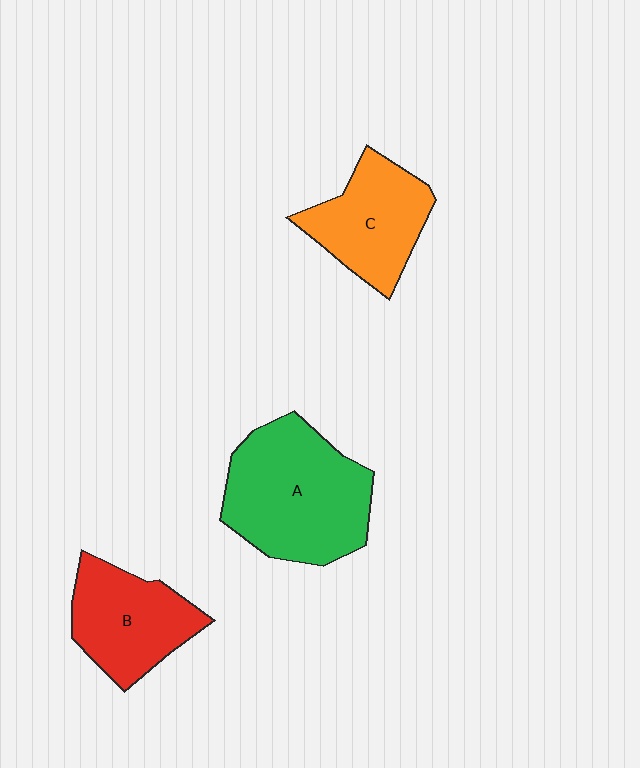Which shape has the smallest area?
Shape C (orange).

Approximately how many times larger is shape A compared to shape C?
Approximately 1.5 times.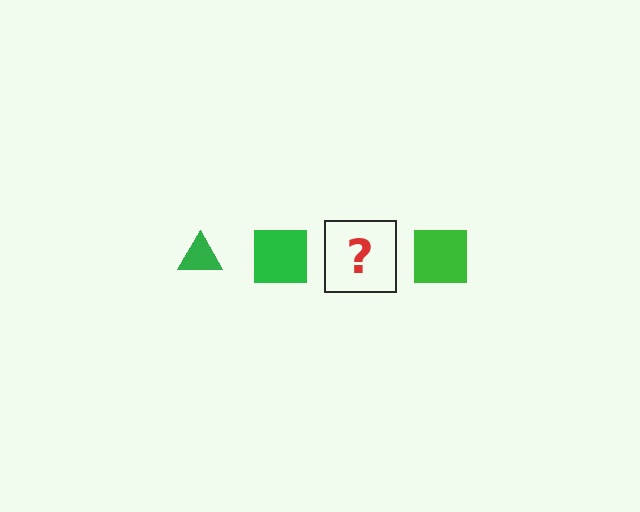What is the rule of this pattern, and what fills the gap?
The rule is that the pattern cycles through triangle, square shapes in green. The gap should be filled with a green triangle.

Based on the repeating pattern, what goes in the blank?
The blank should be a green triangle.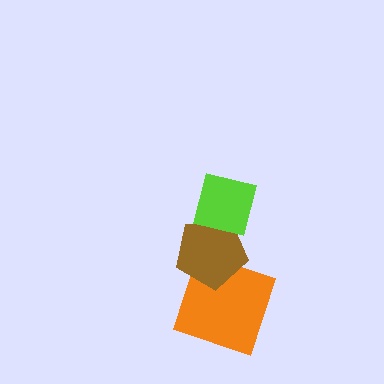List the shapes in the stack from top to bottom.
From top to bottom: the lime square, the brown pentagon, the orange square.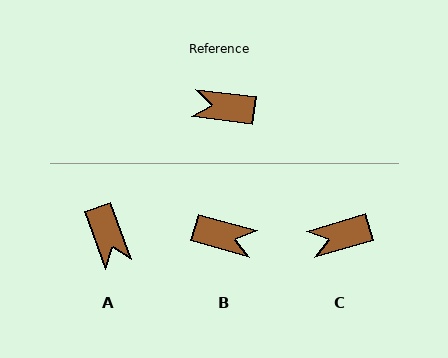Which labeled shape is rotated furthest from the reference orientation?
B, about 171 degrees away.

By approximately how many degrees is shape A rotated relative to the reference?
Approximately 118 degrees counter-clockwise.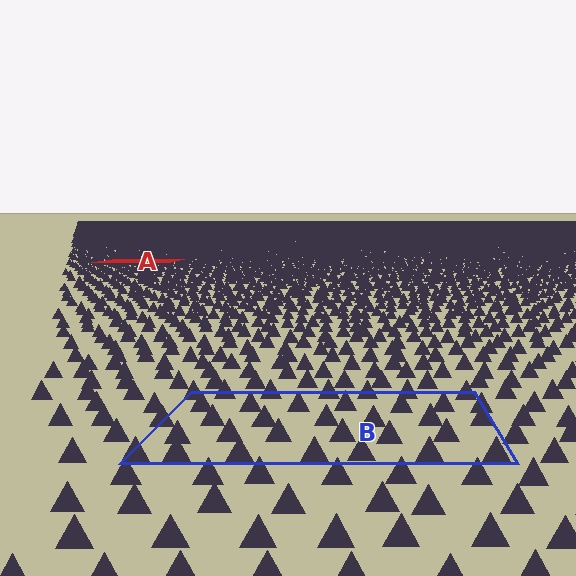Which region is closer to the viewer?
Region B is closer. The texture elements there are larger and more spread out.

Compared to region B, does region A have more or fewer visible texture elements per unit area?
Region A has more texture elements per unit area — they are packed more densely because it is farther away.